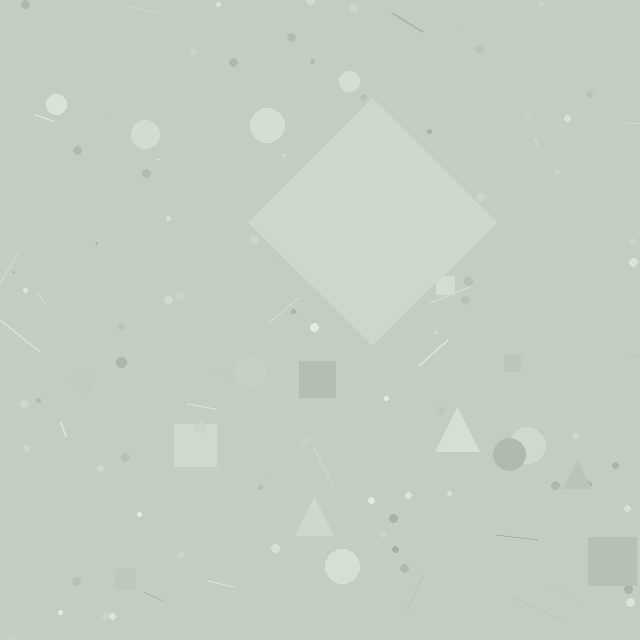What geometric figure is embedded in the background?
A diamond is embedded in the background.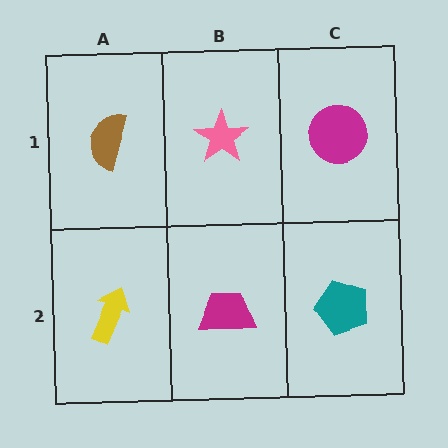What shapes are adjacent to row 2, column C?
A magenta circle (row 1, column C), a magenta trapezoid (row 2, column B).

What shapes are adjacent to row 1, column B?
A magenta trapezoid (row 2, column B), a brown semicircle (row 1, column A), a magenta circle (row 1, column C).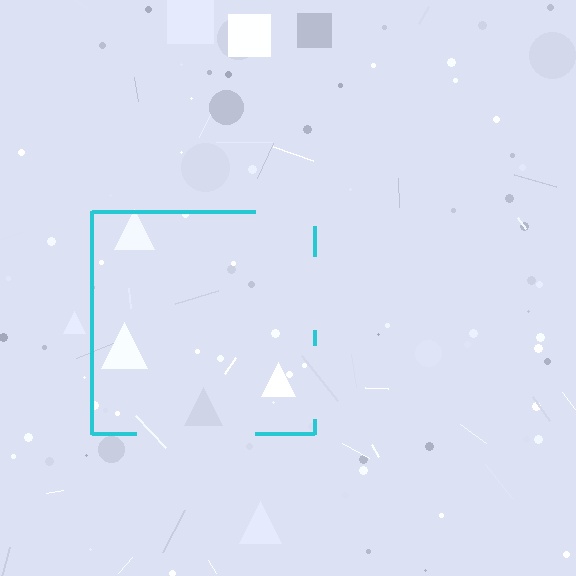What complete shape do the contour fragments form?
The contour fragments form a square.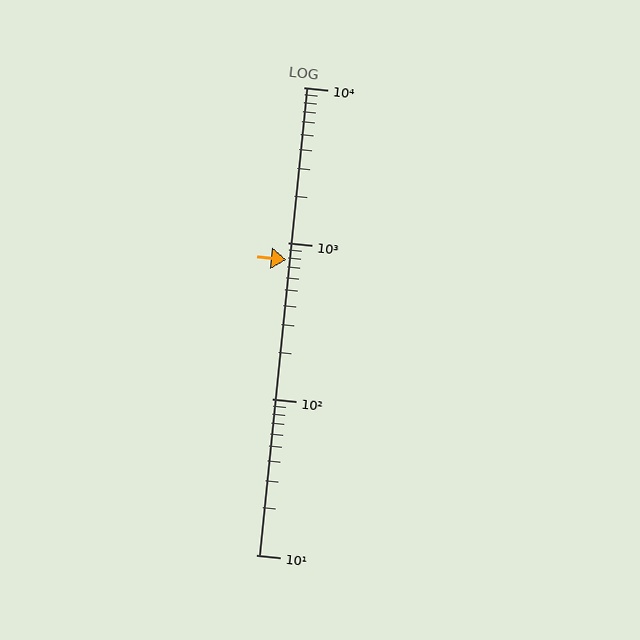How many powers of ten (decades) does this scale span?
The scale spans 3 decades, from 10 to 10000.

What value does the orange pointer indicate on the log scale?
The pointer indicates approximately 780.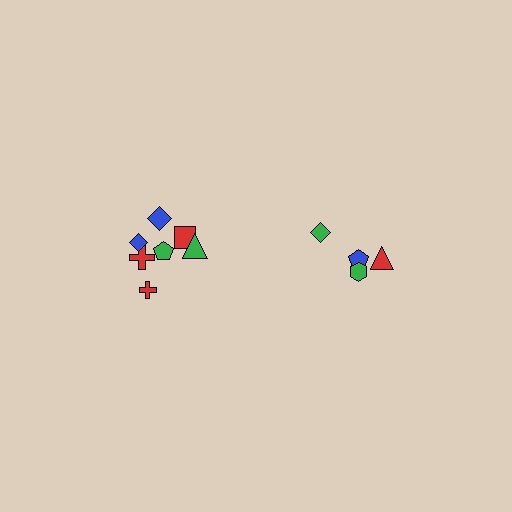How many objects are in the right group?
There are 4 objects.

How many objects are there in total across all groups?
There are 11 objects.